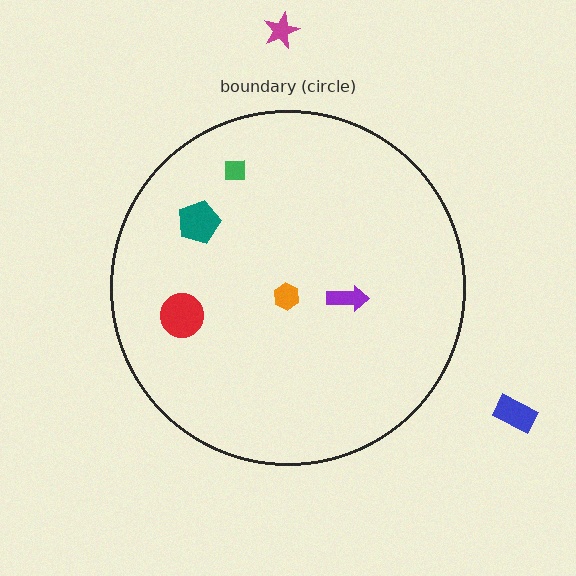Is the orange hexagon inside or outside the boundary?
Inside.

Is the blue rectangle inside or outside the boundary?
Outside.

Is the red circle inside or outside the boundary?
Inside.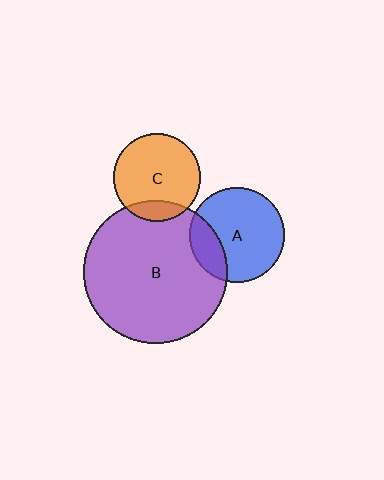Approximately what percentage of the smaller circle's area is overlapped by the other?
Approximately 15%.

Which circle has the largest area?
Circle B (purple).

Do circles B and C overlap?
Yes.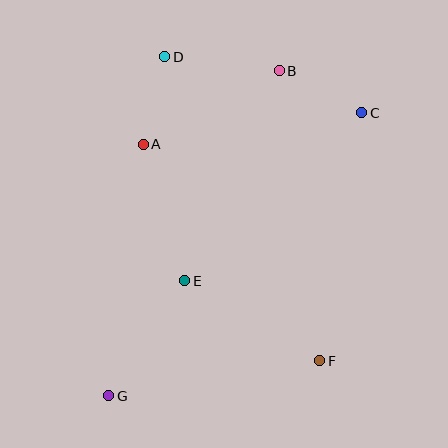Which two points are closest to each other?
Points A and D are closest to each other.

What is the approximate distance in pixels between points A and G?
The distance between A and G is approximately 254 pixels.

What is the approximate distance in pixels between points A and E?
The distance between A and E is approximately 142 pixels.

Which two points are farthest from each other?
Points C and G are farthest from each other.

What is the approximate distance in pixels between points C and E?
The distance between C and E is approximately 244 pixels.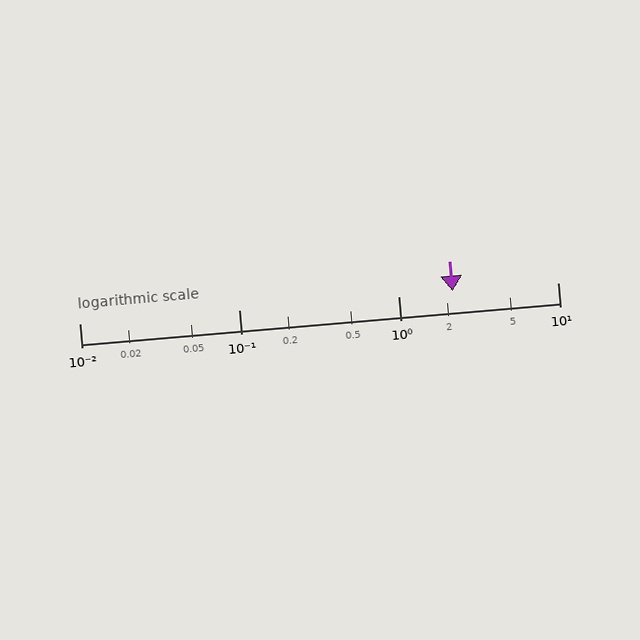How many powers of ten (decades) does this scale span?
The scale spans 3 decades, from 0.01 to 10.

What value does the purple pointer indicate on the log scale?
The pointer indicates approximately 2.2.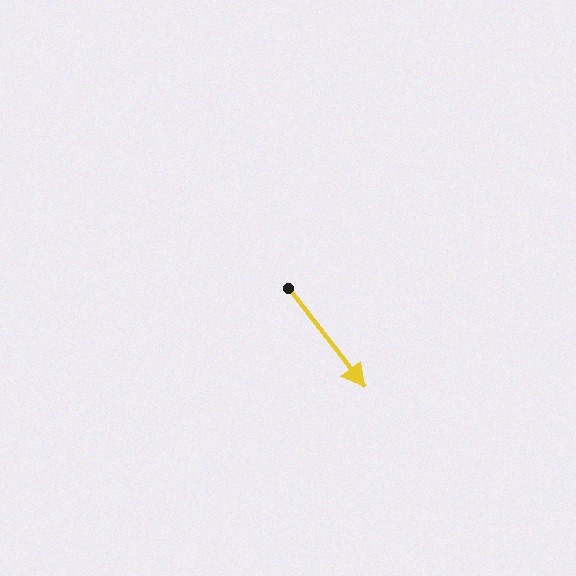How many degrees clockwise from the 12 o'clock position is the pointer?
Approximately 142 degrees.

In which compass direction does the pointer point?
Southeast.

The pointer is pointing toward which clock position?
Roughly 5 o'clock.